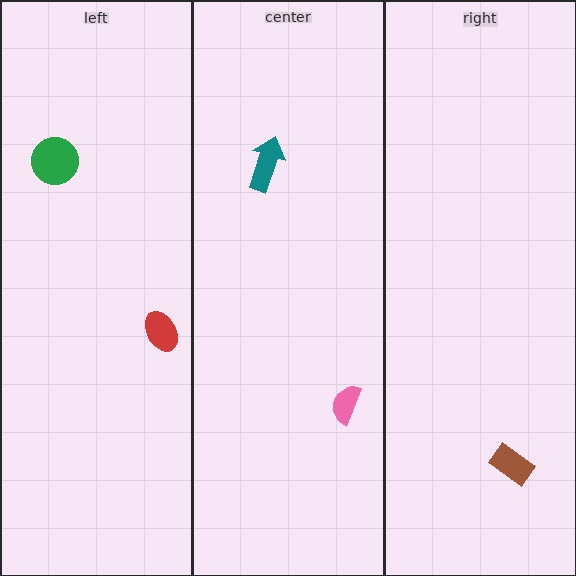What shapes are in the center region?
The teal arrow, the pink semicircle.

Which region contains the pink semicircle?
The center region.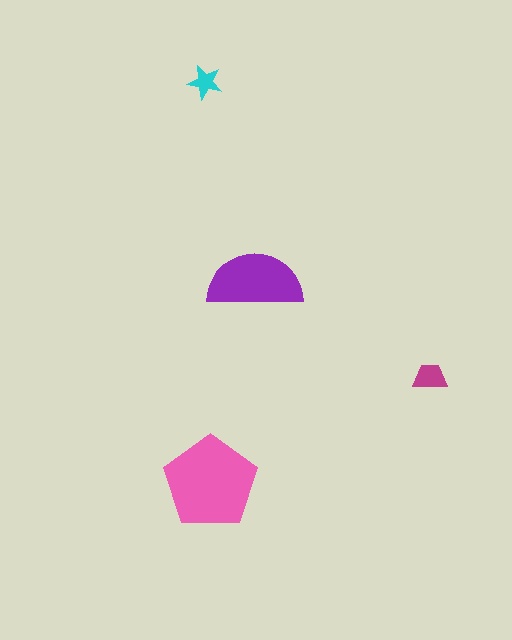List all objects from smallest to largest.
The cyan star, the magenta trapezoid, the purple semicircle, the pink pentagon.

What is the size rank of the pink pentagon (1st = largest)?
1st.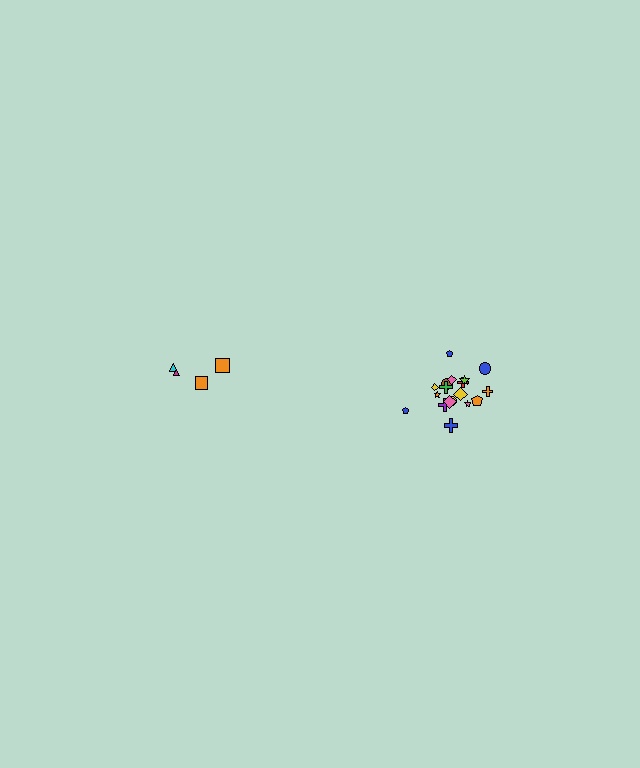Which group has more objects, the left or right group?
The right group.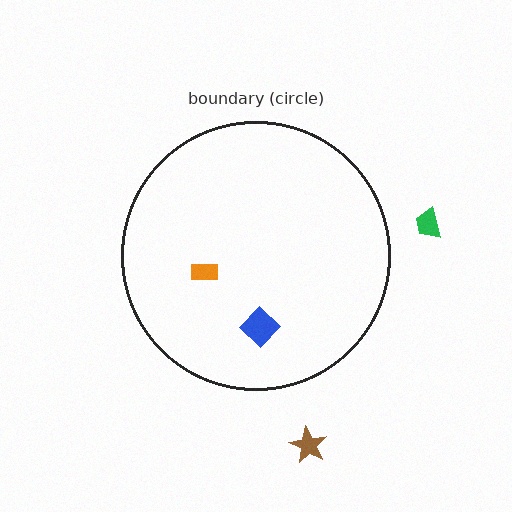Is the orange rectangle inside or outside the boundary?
Inside.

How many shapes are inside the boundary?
2 inside, 2 outside.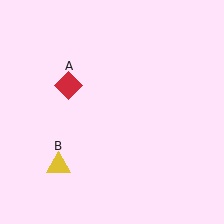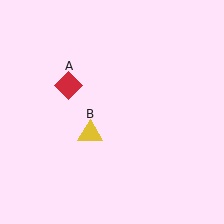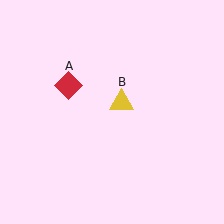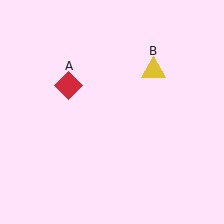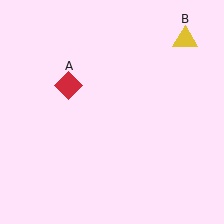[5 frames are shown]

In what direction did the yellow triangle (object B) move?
The yellow triangle (object B) moved up and to the right.